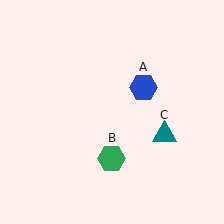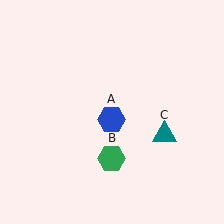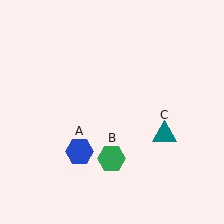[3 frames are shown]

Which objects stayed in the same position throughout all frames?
Green hexagon (object B) and teal triangle (object C) remained stationary.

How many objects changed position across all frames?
1 object changed position: blue hexagon (object A).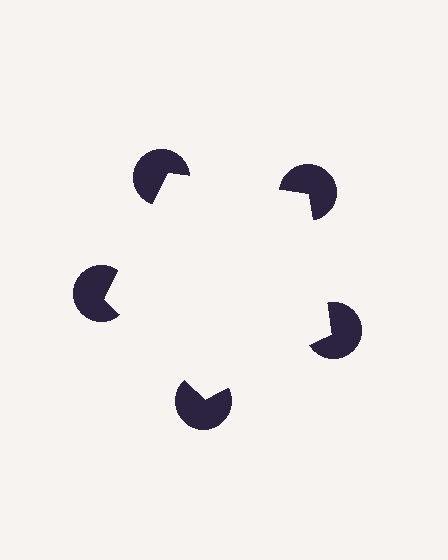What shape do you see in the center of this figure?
An illusory pentagon — its edges are inferred from the aligned wedge cuts in the pac-man discs, not physically drawn.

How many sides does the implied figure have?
5 sides.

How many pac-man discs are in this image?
There are 5 — one at each vertex of the illusory pentagon.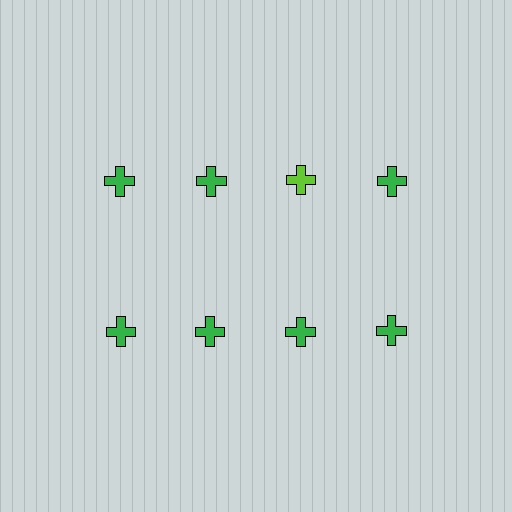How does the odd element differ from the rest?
It has a different color: lime instead of green.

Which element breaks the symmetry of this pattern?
The lime cross in the top row, center column breaks the symmetry. All other shapes are green crosses.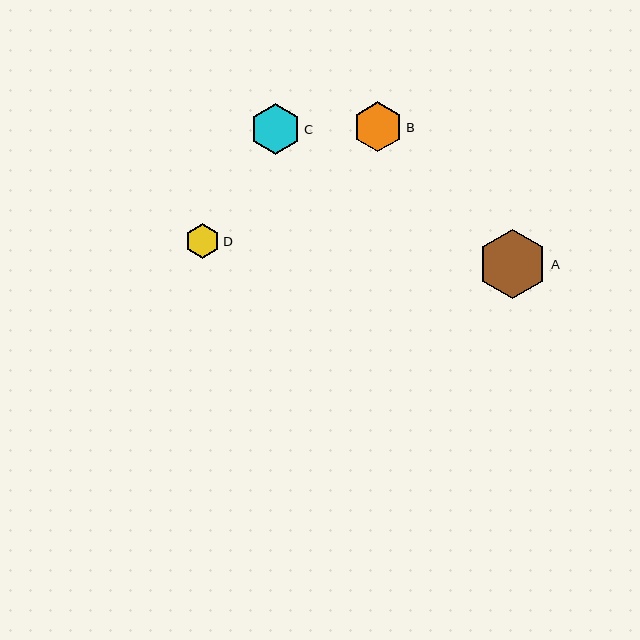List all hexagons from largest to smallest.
From largest to smallest: A, C, B, D.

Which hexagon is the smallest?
Hexagon D is the smallest with a size of approximately 35 pixels.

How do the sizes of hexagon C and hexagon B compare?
Hexagon C and hexagon B are approximately the same size.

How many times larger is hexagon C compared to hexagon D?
Hexagon C is approximately 1.5 times the size of hexagon D.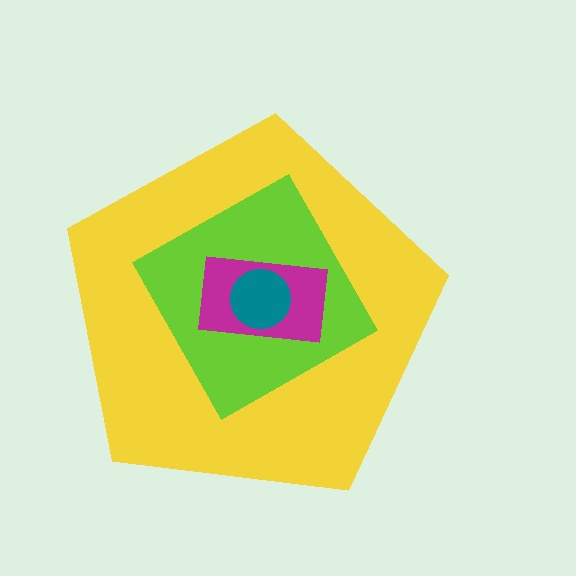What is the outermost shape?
The yellow pentagon.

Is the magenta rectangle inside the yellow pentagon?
Yes.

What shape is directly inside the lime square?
The magenta rectangle.